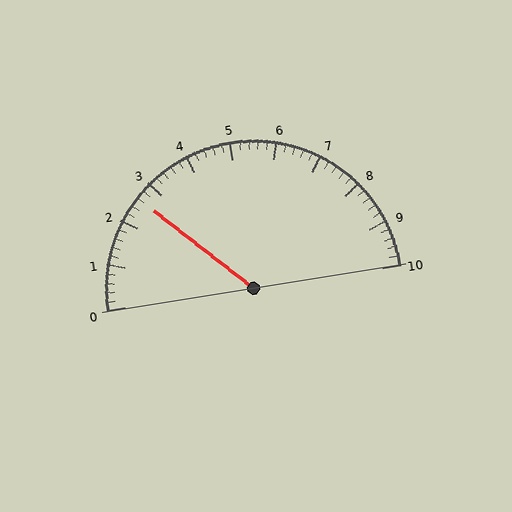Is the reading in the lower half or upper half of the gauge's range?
The reading is in the lower half of the range (0 to 10).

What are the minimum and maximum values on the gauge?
The gauge ranges from 0 to 10.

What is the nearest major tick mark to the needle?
The nearest major tick mark is 3.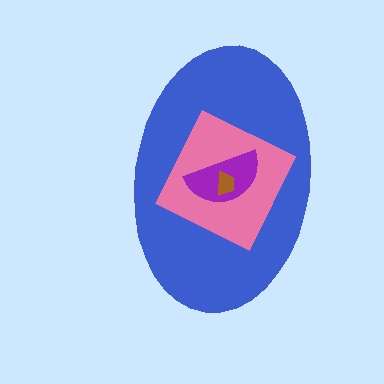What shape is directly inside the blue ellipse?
The pink square.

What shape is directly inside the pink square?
The purple semicircle.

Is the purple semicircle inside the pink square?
Yes.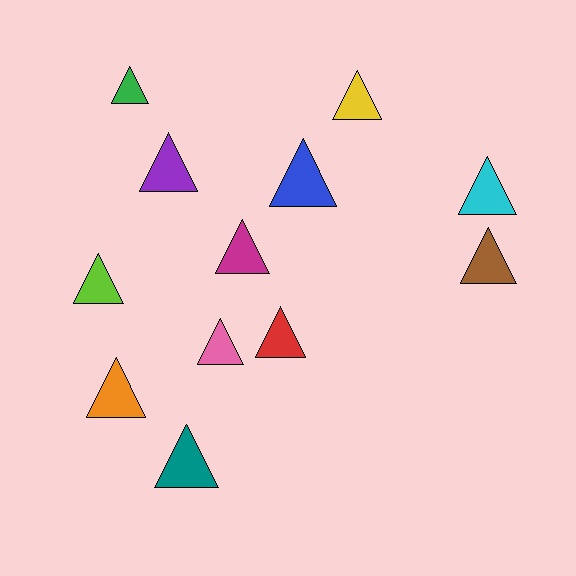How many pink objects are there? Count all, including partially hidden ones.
There is 1 pink object.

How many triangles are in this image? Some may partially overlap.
There are 12 triangles.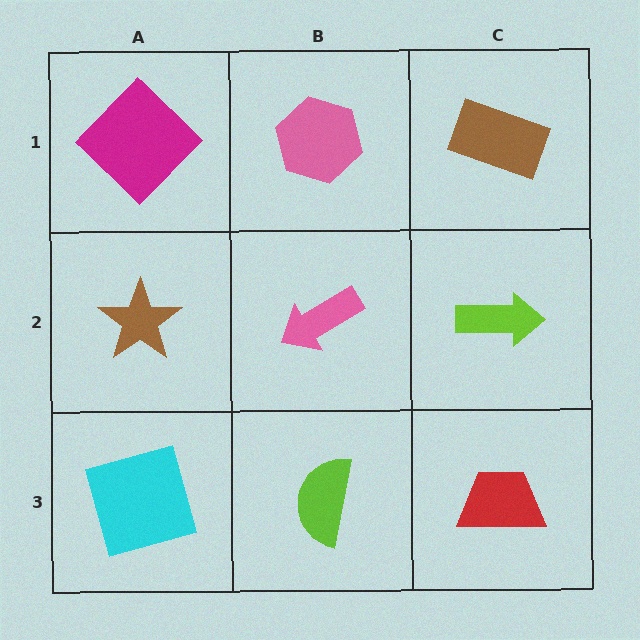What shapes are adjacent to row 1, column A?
A brown star (row 2, column A), a pink hexagon (row 1, column B).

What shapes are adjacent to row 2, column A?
A magenta diamond (row 1, column A), a cyan square (row 3, column A), a pink arrow (row 2, column B).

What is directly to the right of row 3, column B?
A red trapezoid.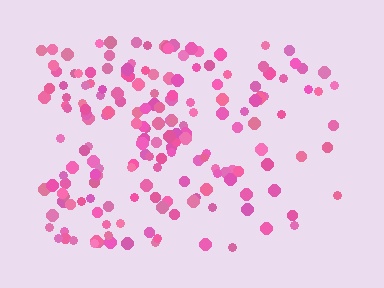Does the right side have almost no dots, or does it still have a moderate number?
Still a moderate number, just noticeably fewer than the left.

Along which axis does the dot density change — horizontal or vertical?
Horizontal.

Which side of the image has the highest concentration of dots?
The left.